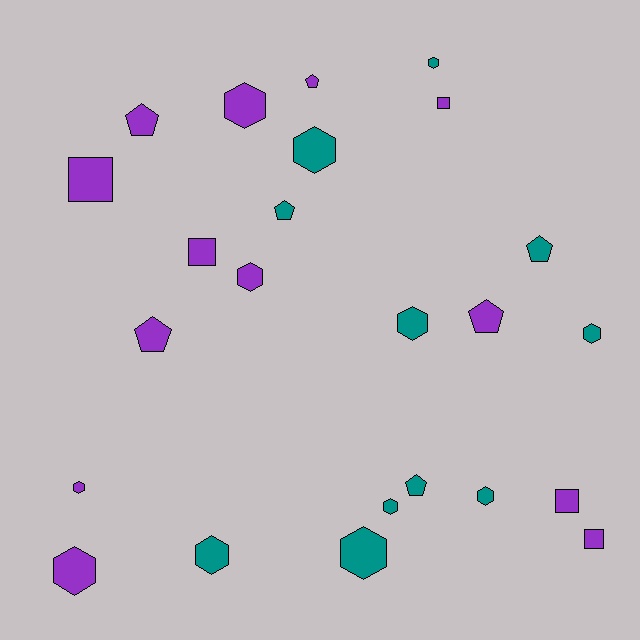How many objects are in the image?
There are 24 objects.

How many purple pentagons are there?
There are 4 purple pentagons.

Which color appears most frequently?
Purple, with 13 objects.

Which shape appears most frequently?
Hexagon, with 12 objects.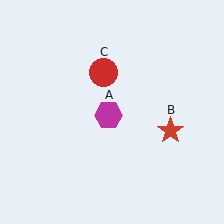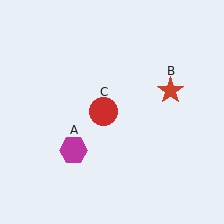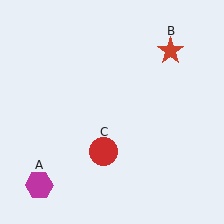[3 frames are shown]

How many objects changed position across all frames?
3 objects changed position: magenta hexagon (object A), red star (object B), red circle (object C).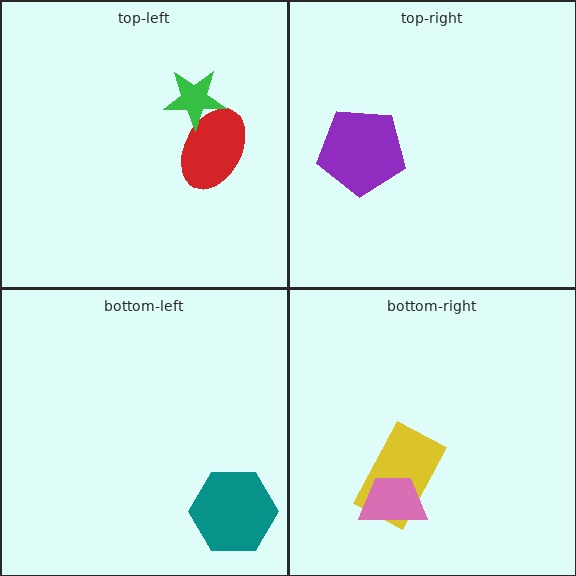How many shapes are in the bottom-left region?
1.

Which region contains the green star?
The top-left region.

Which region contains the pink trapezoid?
The bottom-right region.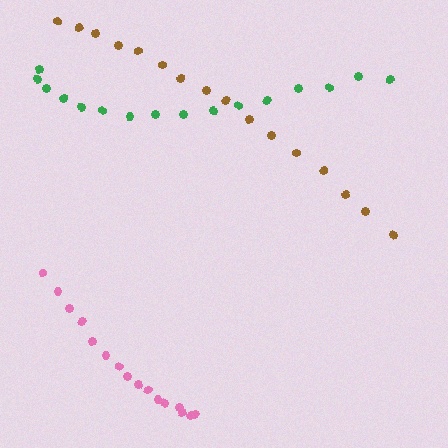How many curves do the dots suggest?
There are 3 distinct paths.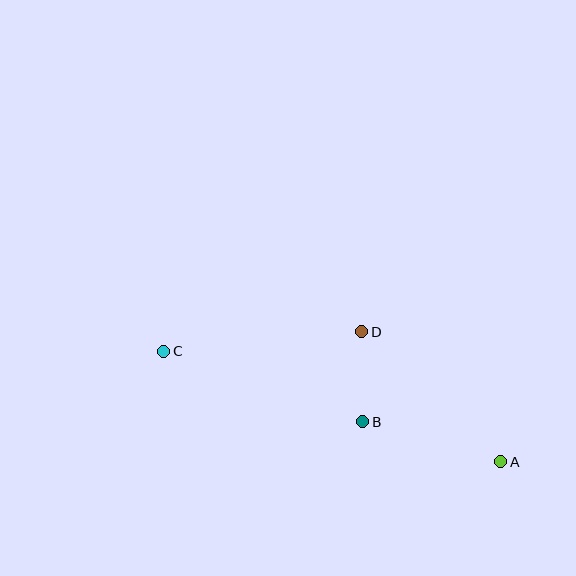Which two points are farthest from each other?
Points A and C are farthest from each other.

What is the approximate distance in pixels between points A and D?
The distance between A and D is approximately 190 pixels.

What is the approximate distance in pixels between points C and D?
The distance between C and D is approximately 199 pixels.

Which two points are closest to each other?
Points B and D are closest to each other.